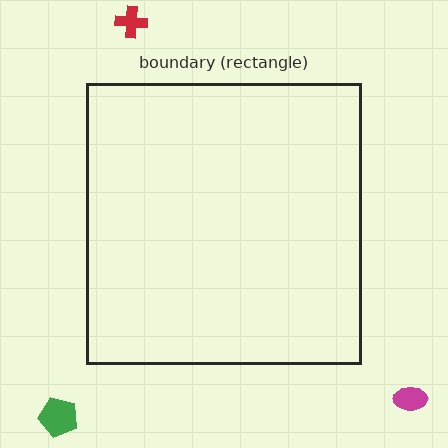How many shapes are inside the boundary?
0 inside, 3 outside.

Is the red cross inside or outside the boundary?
Outside.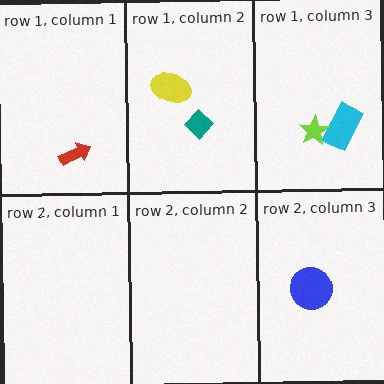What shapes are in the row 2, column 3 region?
The blue circle.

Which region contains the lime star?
The row 1, column 3 region.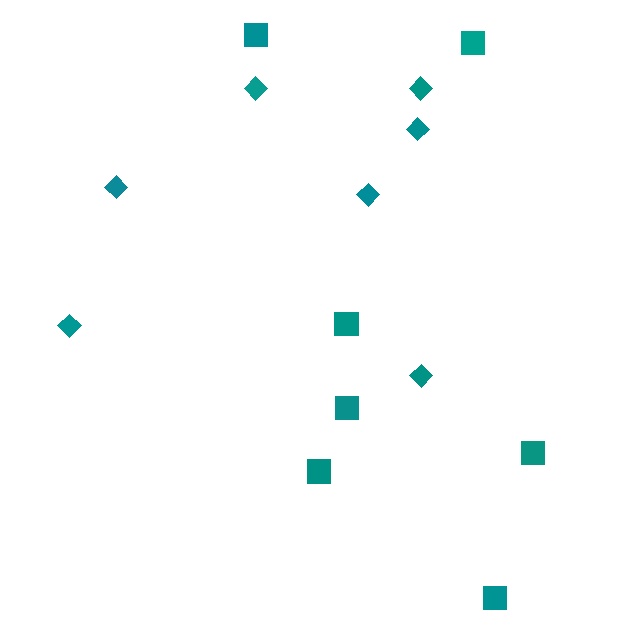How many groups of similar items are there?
There are 2 groups: one group of diamonds (7) and one group of squares (7).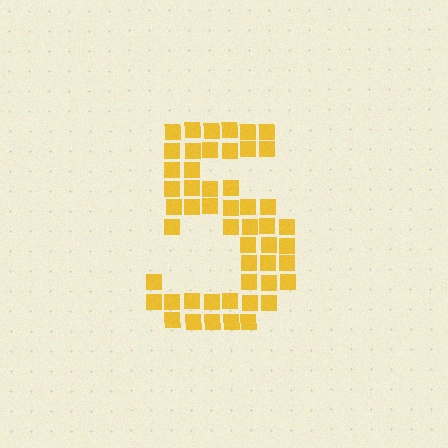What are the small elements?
The small elements are squares.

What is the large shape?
The large shape is the digit 5.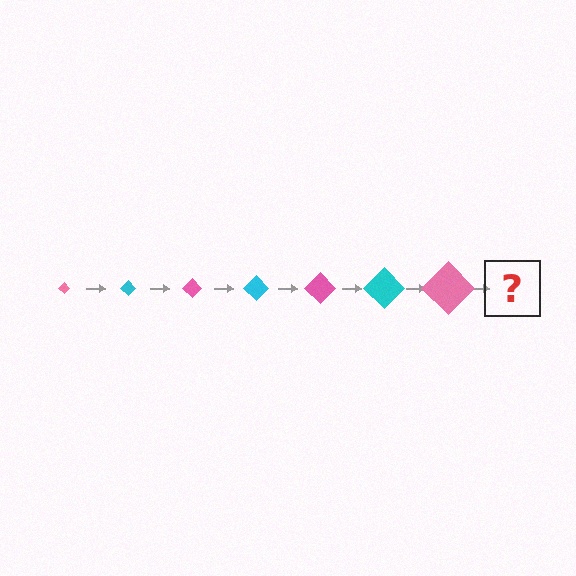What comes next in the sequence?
The next element should be a cyan diamond, larger than the previous one.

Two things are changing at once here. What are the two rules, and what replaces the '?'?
The two rules are that the diamond grows larger each step and the color cycles through pink and cyan. The '?' should be a cyan diamond, larger than the previous one.